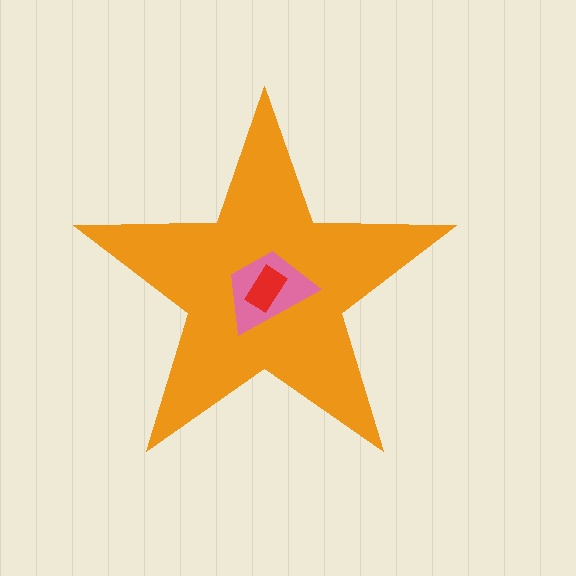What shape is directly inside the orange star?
The pink trapezoid.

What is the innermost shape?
The red rectangle.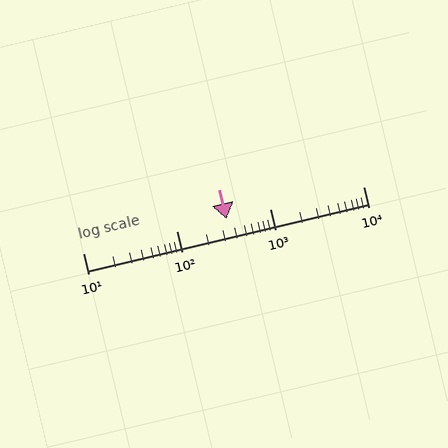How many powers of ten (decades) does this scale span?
The scale spans 3 decades, from 10 to 10000.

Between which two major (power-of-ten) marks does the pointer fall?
The pointer is between 100 and 1000.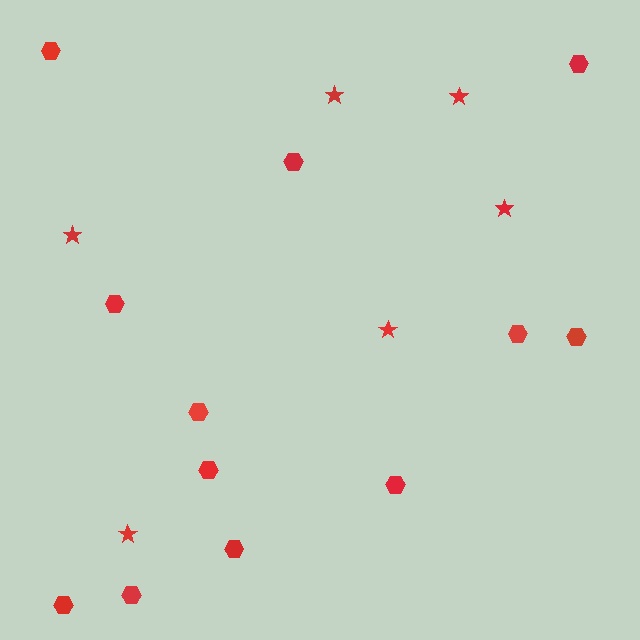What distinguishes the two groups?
There are 2 groups: one group of stars (6) and one group of hexagons (12).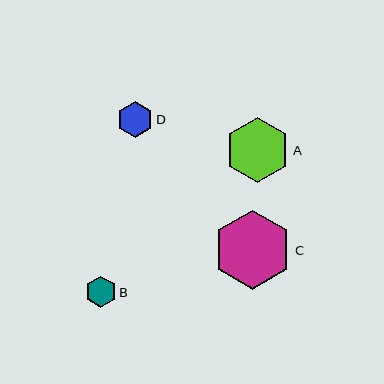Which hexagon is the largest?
Hexagon C is the largest with a size of approximately 79 pixels.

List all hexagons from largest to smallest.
From largest to smallest: C, A, D, B.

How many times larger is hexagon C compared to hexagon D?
Hexagon C is approximately 2.2 times the size of hexagon D.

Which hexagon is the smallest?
Hexagon B is the smallest with a size of approximately 31 pixels.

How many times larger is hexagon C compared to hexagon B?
Hexagon C is approximately 2.6 times the size of hexagon B.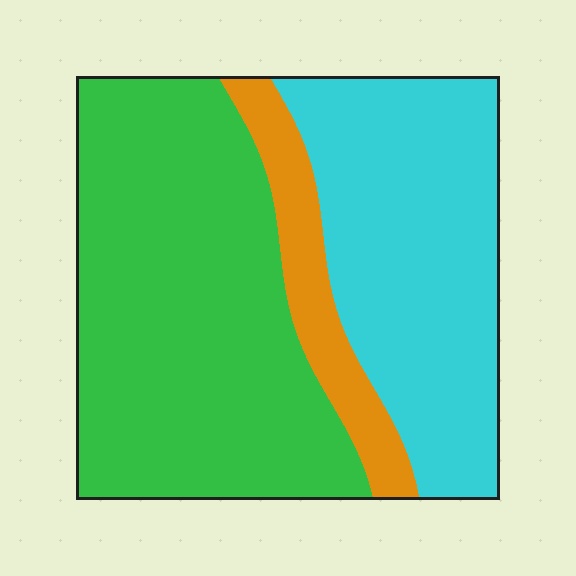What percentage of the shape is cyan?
Cyan covers around 35% of the shape.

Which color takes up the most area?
Green, at roughly 50%.